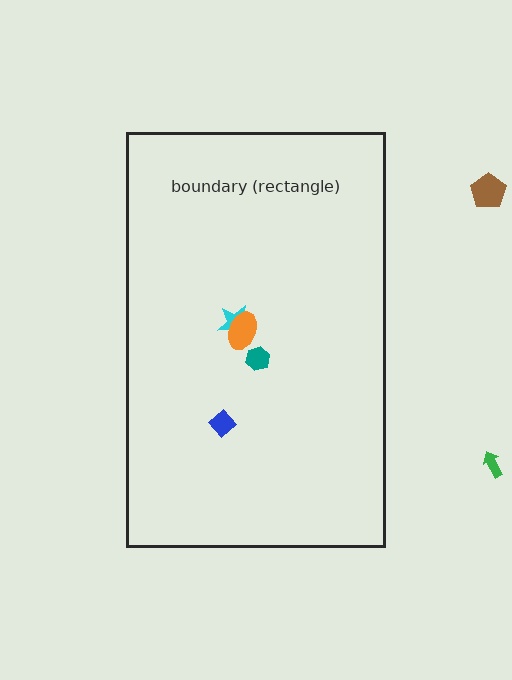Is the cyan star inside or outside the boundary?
Inside.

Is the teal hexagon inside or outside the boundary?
Inside.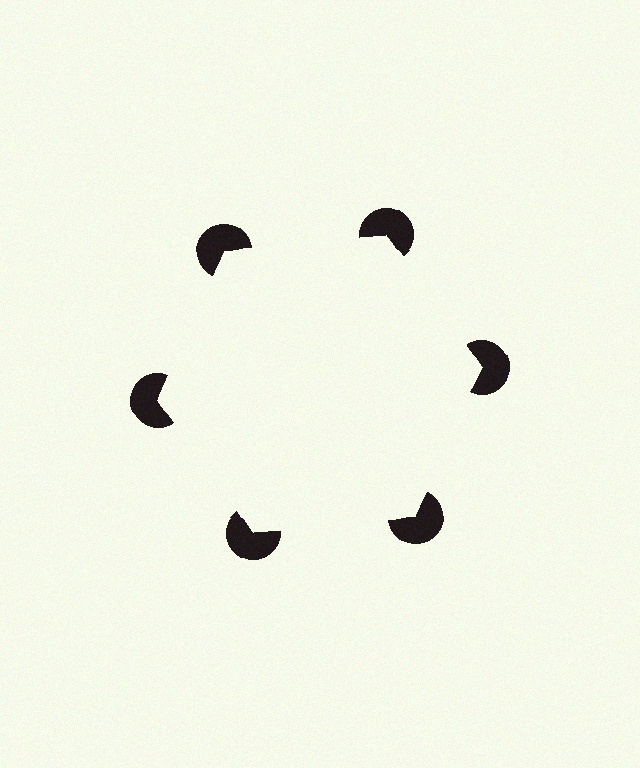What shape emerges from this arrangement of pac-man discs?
An illusory hexagon — its edges are inferred from the aligned wedge cuts in the pac-man discs, not physically drawn.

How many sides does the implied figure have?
6 sides.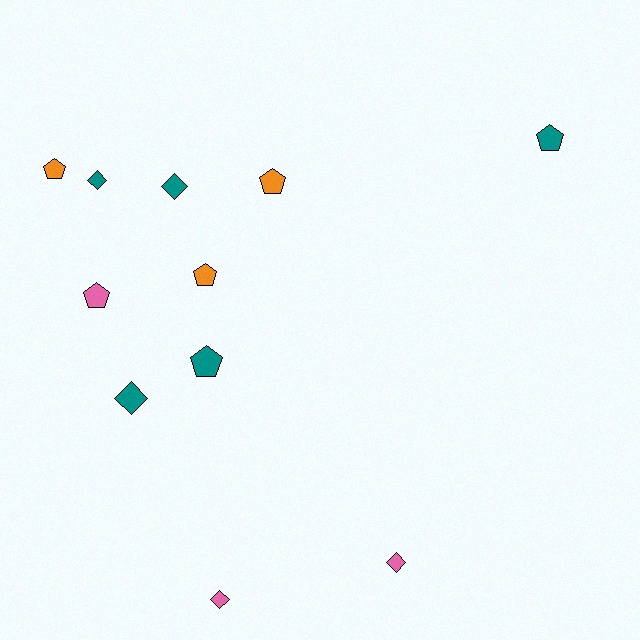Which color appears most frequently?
Teal, with 5 objects.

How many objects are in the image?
There are 11 objects.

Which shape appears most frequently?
Pentagon, with 6 objects.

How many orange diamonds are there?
There are no orange diamonds.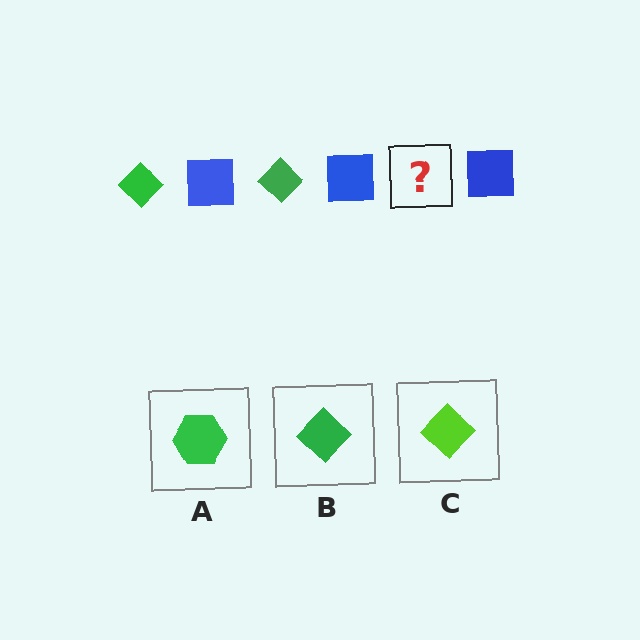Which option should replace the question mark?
Option B.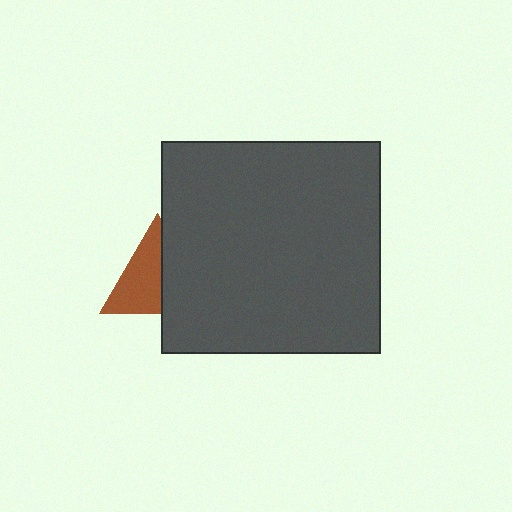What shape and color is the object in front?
The object in front is a dark gray rectangle.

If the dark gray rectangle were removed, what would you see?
You would see the complete brown triangle.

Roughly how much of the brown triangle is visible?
About half of it is visible (roughly 57%).